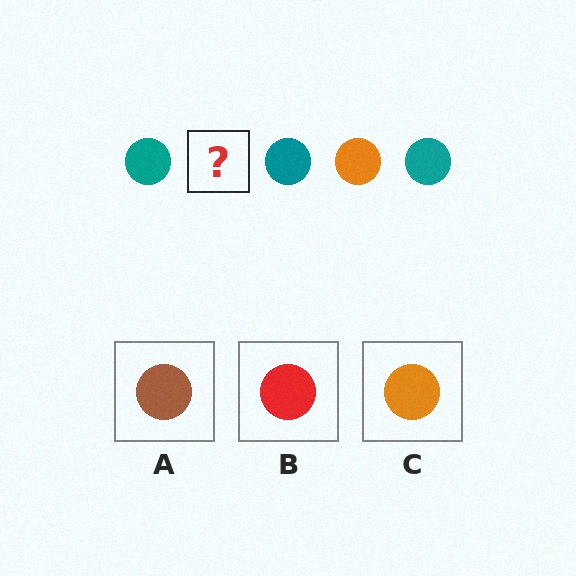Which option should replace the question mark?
Option C.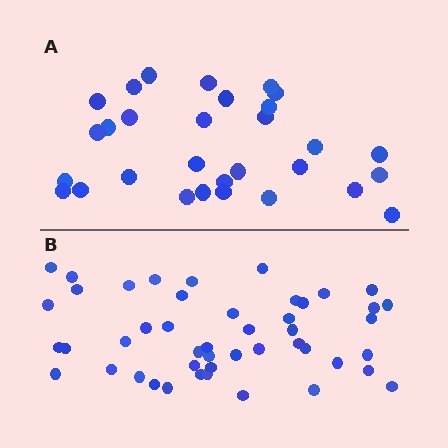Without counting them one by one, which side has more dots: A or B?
Region B (the bottom region) has more dots.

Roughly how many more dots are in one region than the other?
Region B has approximately 15 more dots than region A.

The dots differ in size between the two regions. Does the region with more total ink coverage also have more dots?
No. Region A has more total ink coverage because its dots are larger, but region B actually contains more individual dots. Total area can be misleading — the number of items is what matters here.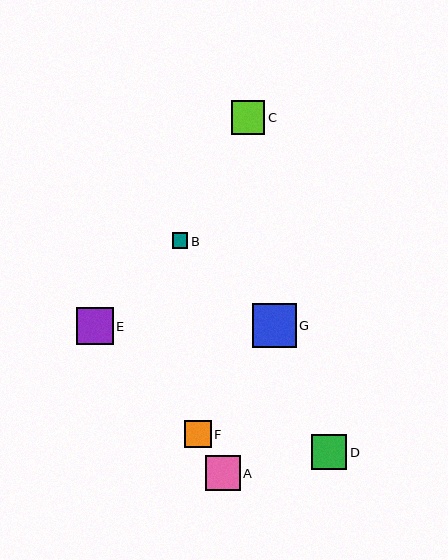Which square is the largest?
Square G is the largest with a size of approximately 44 pixels.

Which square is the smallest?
Square B is the smallest with a size of approximately 16 pixels.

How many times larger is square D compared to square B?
Square D is approximately 2.3 times the size of square B.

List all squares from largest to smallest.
From largest to smallest: G, E, D, A, C, F, B.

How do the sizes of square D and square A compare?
Square D and square A are approximately the same size.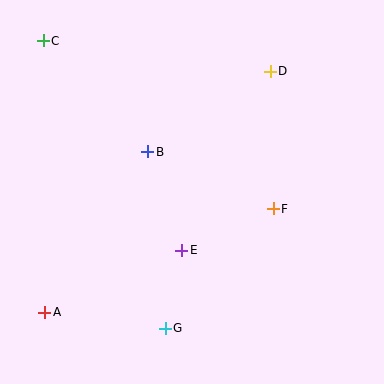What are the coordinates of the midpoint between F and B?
The midpoint between F and B is at (211, 180).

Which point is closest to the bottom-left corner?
Point A is closest to the bottom-left corner.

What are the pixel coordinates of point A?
Point A is at (45, 312).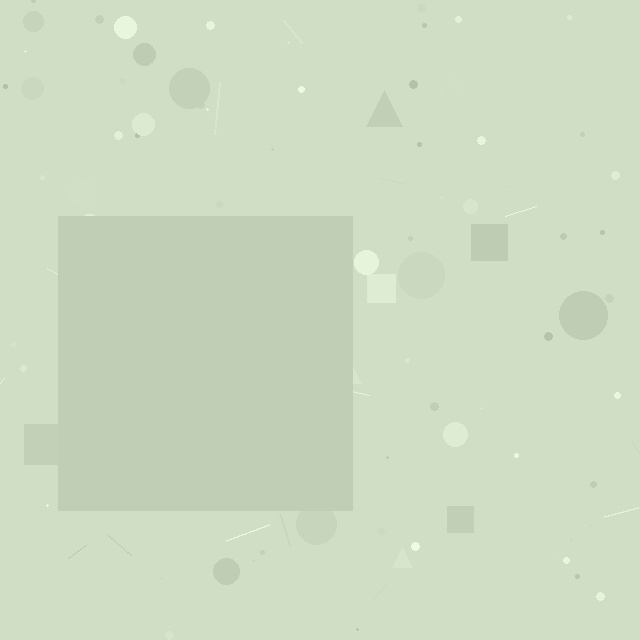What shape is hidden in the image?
A square is hidden in the image.